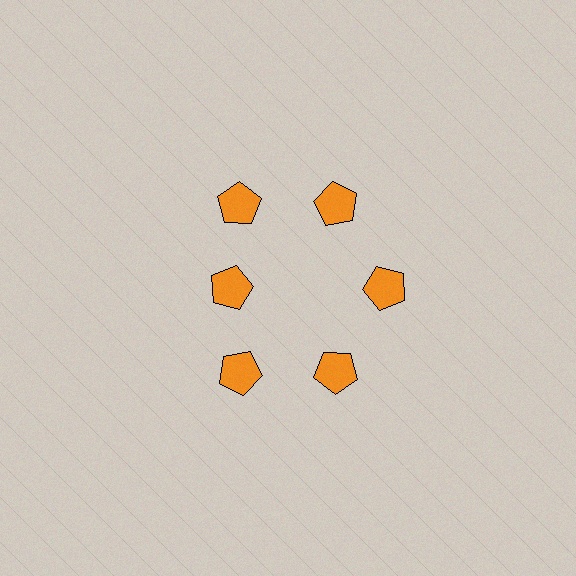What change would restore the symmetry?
The symmetry would be restored by moving it outward, back onto the ring so that all 6 pentagons sit at equal angles and equal distance from the center.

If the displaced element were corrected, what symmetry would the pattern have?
It would have 6-fold rotational symmetry — the pattern would map onto itself every 60 degrees.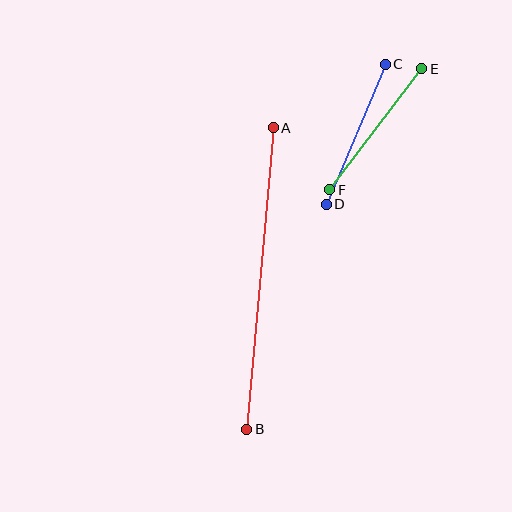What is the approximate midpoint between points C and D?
The midpoint is at approximately (356, 134) pixels.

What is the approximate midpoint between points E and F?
The midpoint is at approximately (376, 129) pixels.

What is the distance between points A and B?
The distance is approximately 302 pixels.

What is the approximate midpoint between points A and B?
The midpoint is at approximately (260, 279) pixels.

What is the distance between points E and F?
The distance is approximately 152 pixels.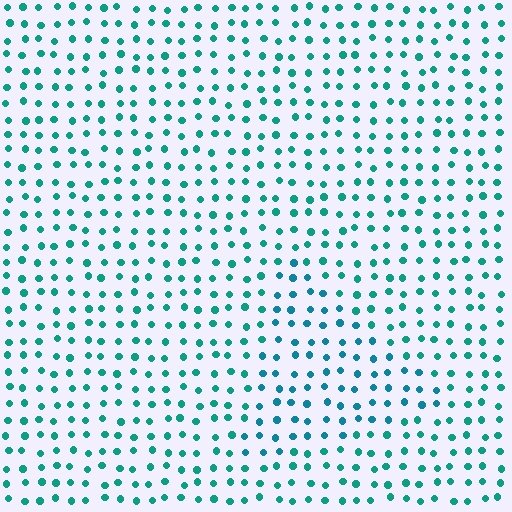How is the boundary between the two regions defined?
The boundary is defined purely by a slight shift in hue (about 22 degrees). Spacing, size, and orientation are identical on both sides.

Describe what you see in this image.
The image is filled with small teal elements in a uniform arrangement. A triangle-shaped region is visible where the elements are tinted to a slightly different hue, forming a subtle color boundary.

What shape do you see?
I see a triangle.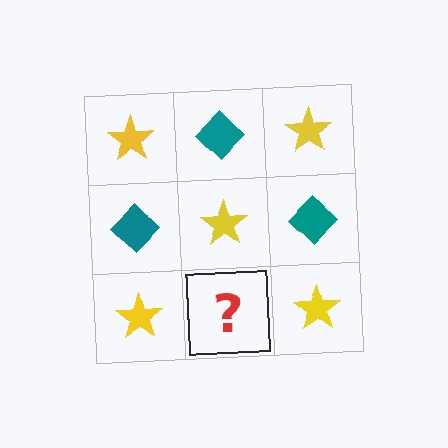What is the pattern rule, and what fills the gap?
The rule is that it alternates yellow star and teal diamond in a checkerboard pattern. The gap should be filled with a teal diamond.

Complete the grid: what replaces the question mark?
The question mark should be replaced with a teal diamond.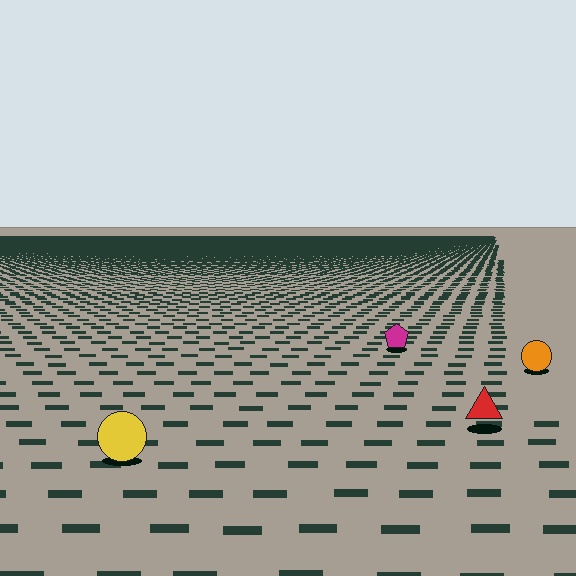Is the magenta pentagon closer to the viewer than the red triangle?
No. The red triangle is closer — you can tell from the texture gradient: the ground texture is coarser near it.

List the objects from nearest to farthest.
From nearest to farthest: the yellow circle, the red triangle, the orange circle, the magenta pentagon.